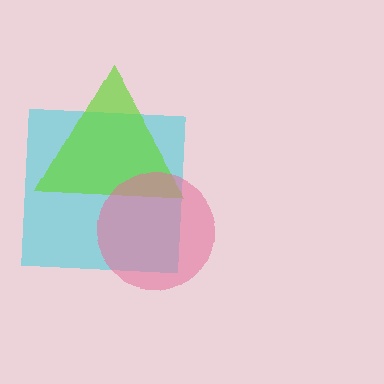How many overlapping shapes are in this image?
There are 3 overlapping shapes in the image.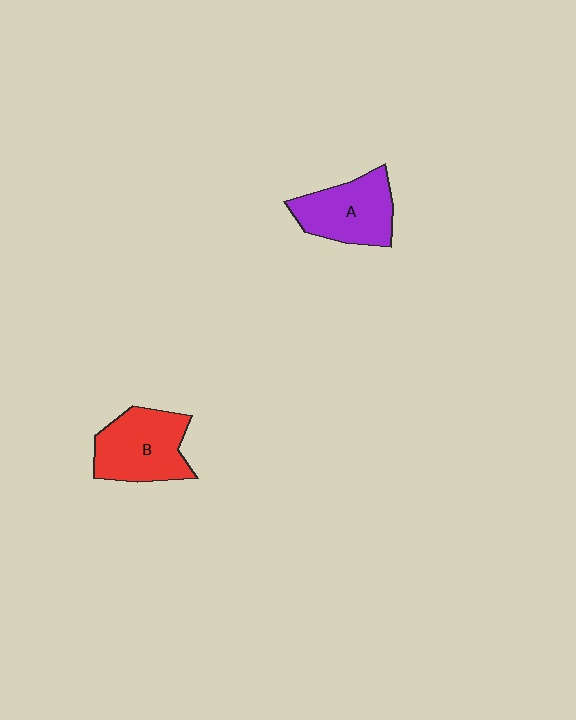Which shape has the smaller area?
Shape A (purple).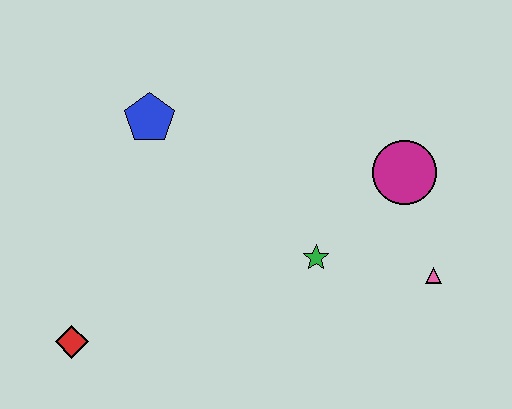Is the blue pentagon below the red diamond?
No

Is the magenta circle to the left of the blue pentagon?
No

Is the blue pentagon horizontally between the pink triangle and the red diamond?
Yes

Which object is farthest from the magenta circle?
The red diamond is farthest from the magenta circle.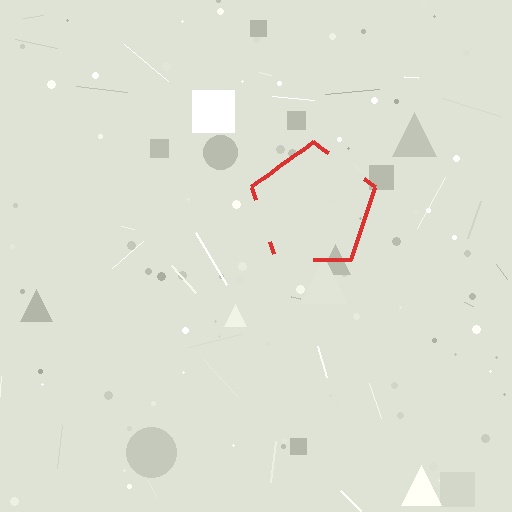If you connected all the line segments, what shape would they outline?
They would outline a pentagon.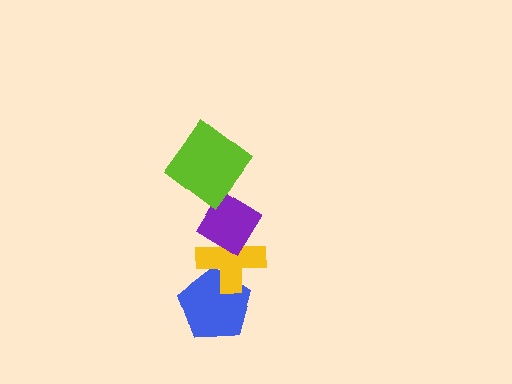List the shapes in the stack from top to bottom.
From top to bottom: the lime diamond, the purple diamond, the yellow cross, the blue pentagon.